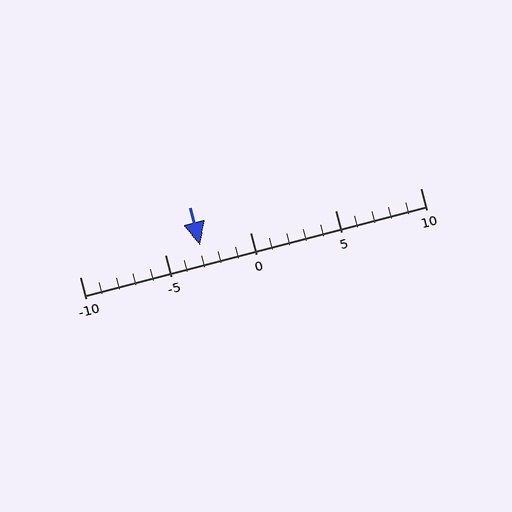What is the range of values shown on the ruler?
The ruler shows values from -10 to 10.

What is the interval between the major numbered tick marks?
The major tick marks are spaced 5 units apart.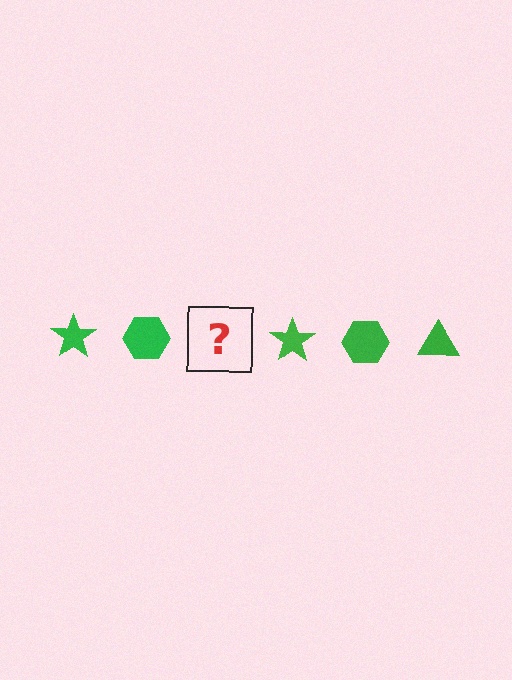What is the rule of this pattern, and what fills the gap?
The rule is that the pattern cycles through star, hexagon, triangle shapes in green. The gap should be filled with a green triangle.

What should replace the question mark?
The question mark should be replaced with a green triangle.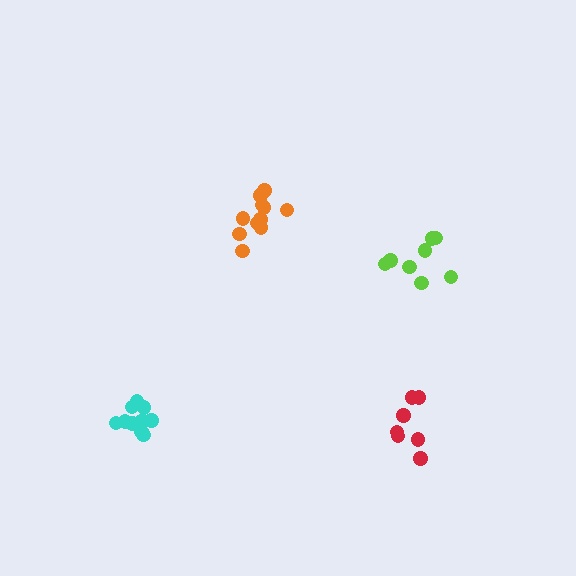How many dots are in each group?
Group 1: 11 dots, Group 2: 8 dots, Group 3: 7 dots, Group 4: 11 dots (37 total).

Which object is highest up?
The orange cluster is topmost.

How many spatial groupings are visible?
There are 4 spatial groupings.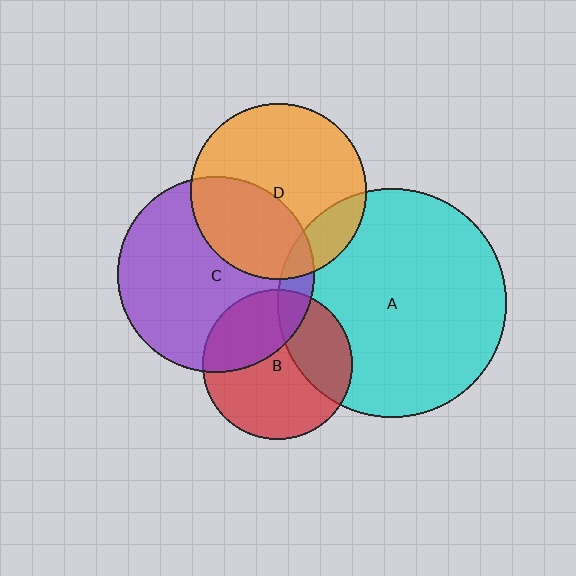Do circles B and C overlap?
Yes.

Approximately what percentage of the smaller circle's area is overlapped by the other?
Approximately 35%.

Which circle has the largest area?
Circle A (cyan).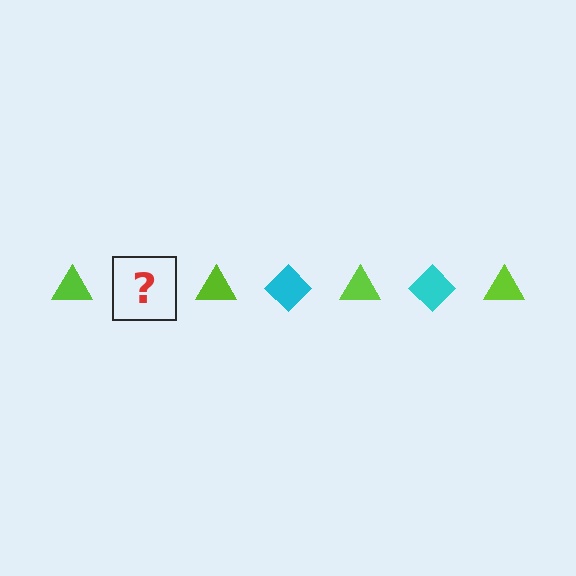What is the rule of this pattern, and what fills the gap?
The rule is that the pattern alternates between lime triangle and cyan diamond. The gap should be filled with a cyan diamond.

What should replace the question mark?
The question mark should be replaced with a cyan diamond.